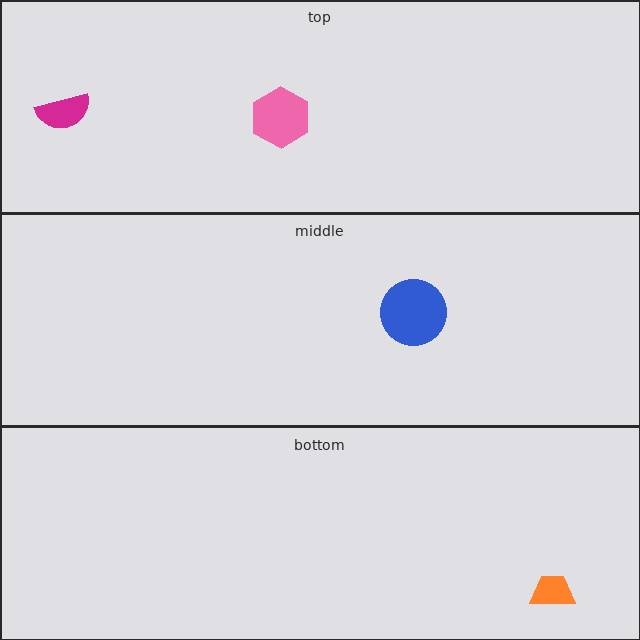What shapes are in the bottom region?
The orange trapezoid.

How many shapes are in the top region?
2.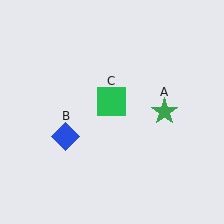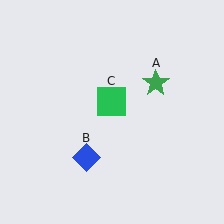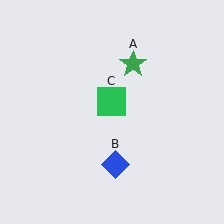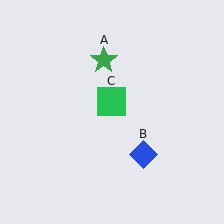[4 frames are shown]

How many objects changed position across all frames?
2 objects changed position: green star (object A), blue diamond (object B).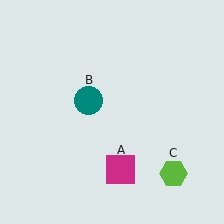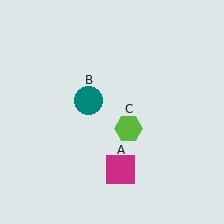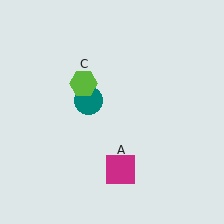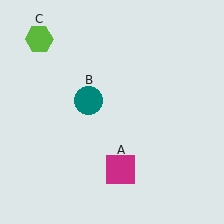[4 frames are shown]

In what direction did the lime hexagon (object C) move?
The lime hexagon (object C) moved up and to the left.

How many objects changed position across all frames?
1 object changed position: lime hexagon (object C).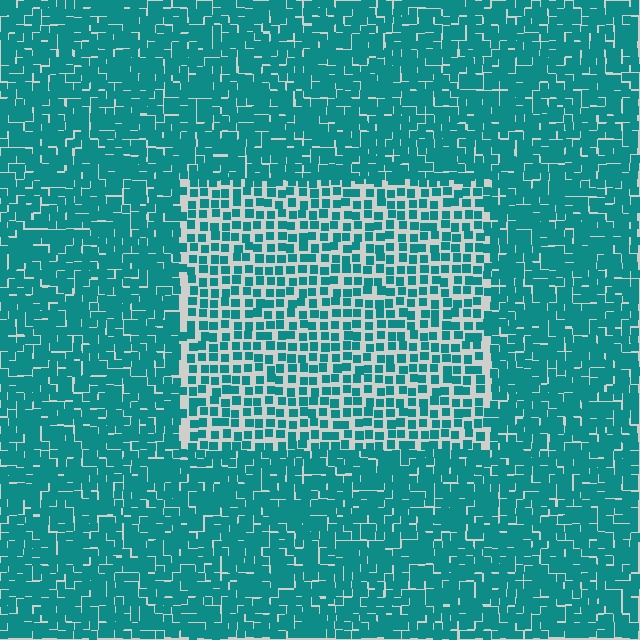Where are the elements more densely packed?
The elements are more densely packed outside the rectangle boundary.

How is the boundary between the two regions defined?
The boundary is defined by a change in element density (approximately 1.8x ratio). All elements are the same color, size, and shape.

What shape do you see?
I see a rectangle.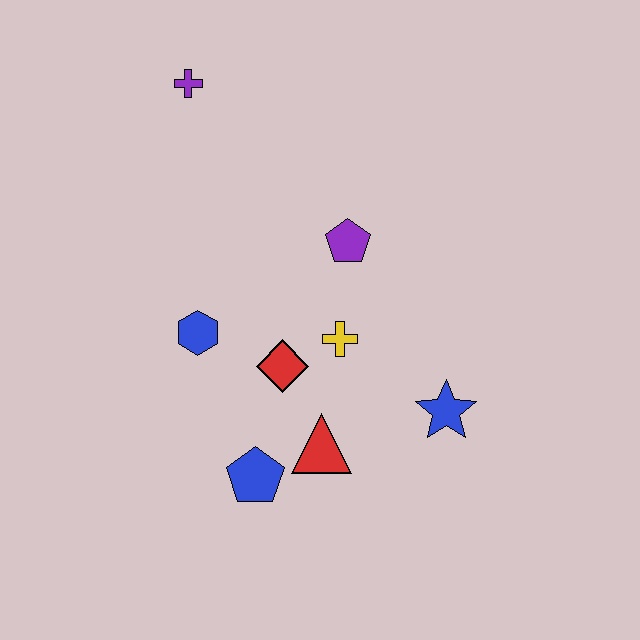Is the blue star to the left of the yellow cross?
No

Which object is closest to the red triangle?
The blue pentagon is closest to the red triangle.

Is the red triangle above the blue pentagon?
Yes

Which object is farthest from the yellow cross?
The purple cross is farthest from the yellow cross.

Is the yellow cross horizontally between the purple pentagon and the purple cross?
Yes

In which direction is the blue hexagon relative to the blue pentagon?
The blue hexagon is above the blue pentagon.